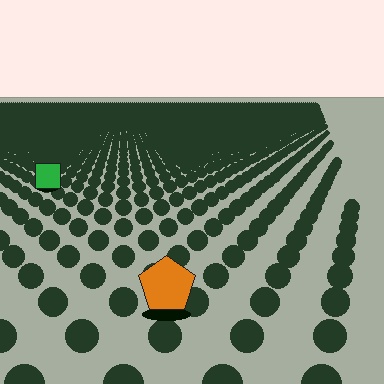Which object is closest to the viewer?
The orange pentagon is closest. The texture marks near it are larger and more spread out.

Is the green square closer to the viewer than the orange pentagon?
No. The orange pentagon is closer — you can tell from the texture gradient: the ground texture is coarser near it.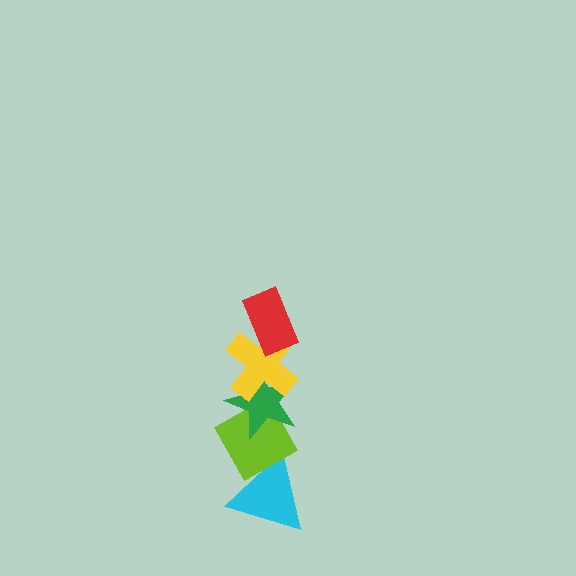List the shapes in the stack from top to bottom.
From top to bottom: the red rectangle, the yellow cross, the green star, the lime diamond, the cyan triangle.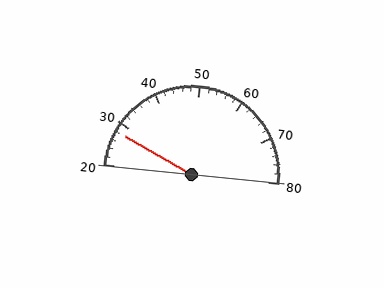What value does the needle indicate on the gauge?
The needle indicates approximately 28.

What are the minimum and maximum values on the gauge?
The gauge ranges from 20 to 80.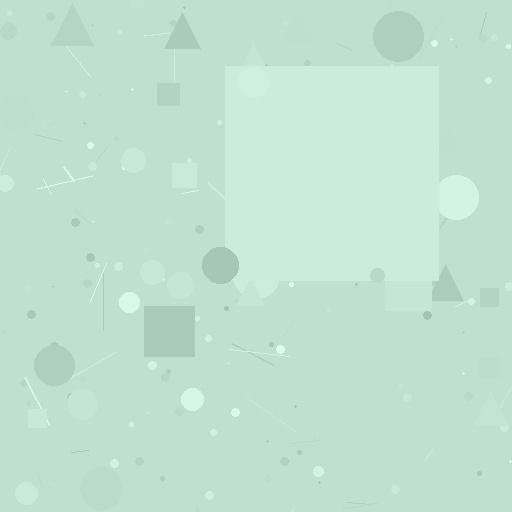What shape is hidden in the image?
A square is hidden in the image.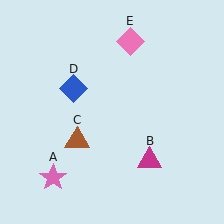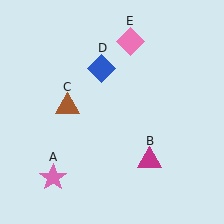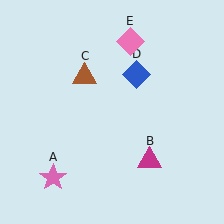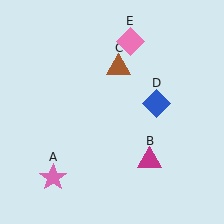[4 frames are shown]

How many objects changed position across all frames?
2 objects changed position: brown triangle (object C), blue diamond (object D).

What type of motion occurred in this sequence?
The brown triangle (object C), blue diamond (object D) rotated clockwise around the center of the scene.